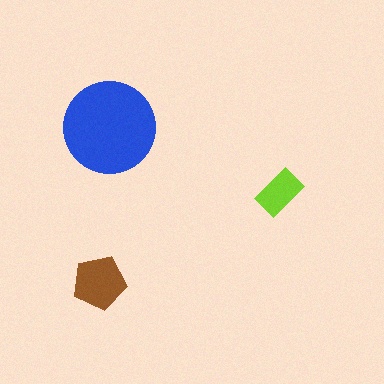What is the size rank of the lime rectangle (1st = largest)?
3rd.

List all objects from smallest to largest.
The lime rectangle, the brown pentagon, the blue circle.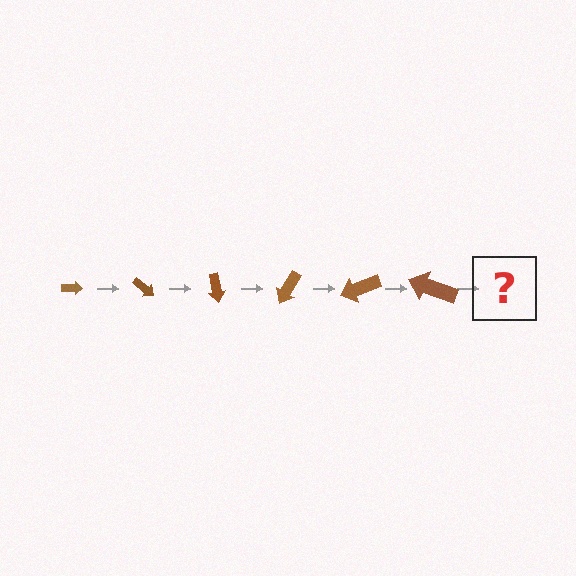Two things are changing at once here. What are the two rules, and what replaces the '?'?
The two rules are that the arrow grows larger each step and it rotates 40 degrees each step. The '?' should be an arrow, larger than the previous one and rotated 240 degrees from the start.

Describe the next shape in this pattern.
It should be an arrow, larger than the previous one and rotated 240 degrees from the start.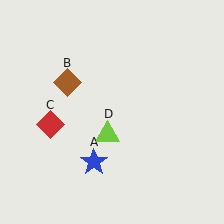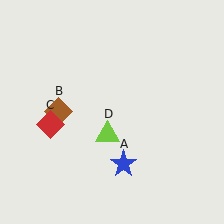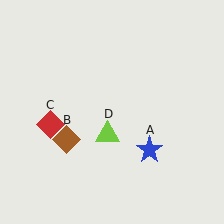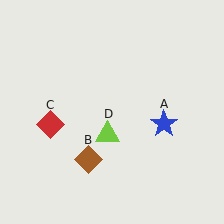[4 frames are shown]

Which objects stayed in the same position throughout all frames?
Red diamond (object C) and lime triangle (object D) remained stationary.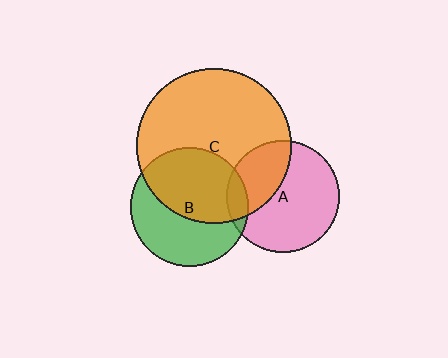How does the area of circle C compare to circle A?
Approximately 1.9 times.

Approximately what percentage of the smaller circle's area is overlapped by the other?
Approximately 35%.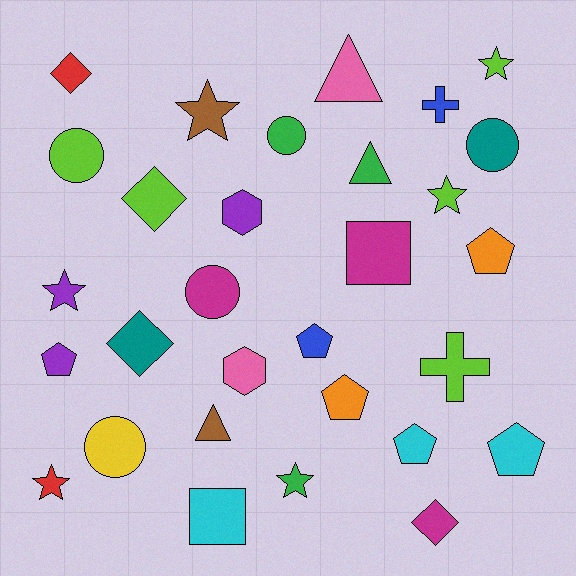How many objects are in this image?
There are 30 objects.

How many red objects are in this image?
There are 2 red objects.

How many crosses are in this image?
There are 2 crosses.